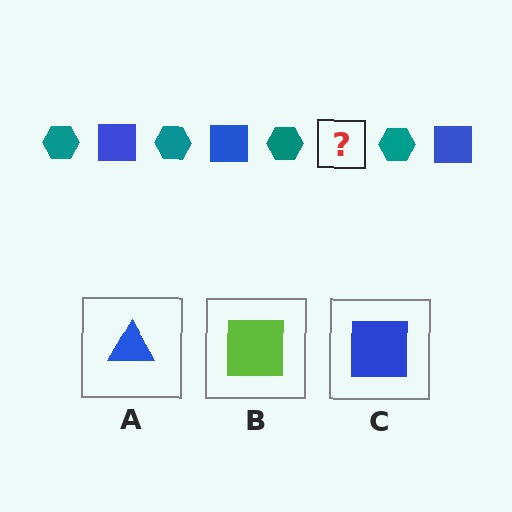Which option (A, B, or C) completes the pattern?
C.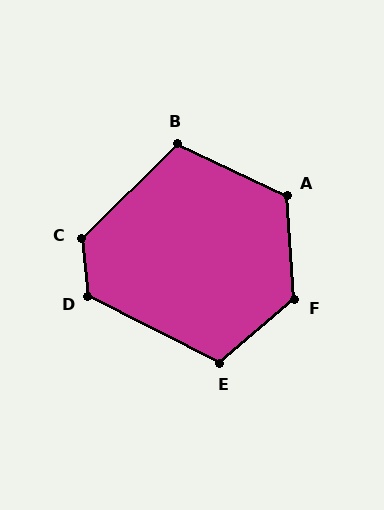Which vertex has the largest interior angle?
C, at approximately 128 degrees.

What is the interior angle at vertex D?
Approximately 124 degrees (obtuse).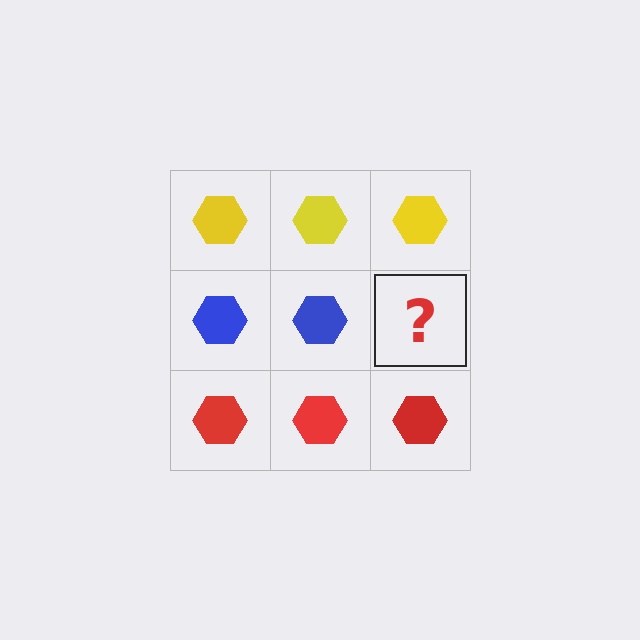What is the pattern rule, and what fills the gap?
The rule is that each row has a consistent color. The gap should be filled with a blue hexagon.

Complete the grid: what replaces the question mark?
The question mark should be replaced with a blue hexagon.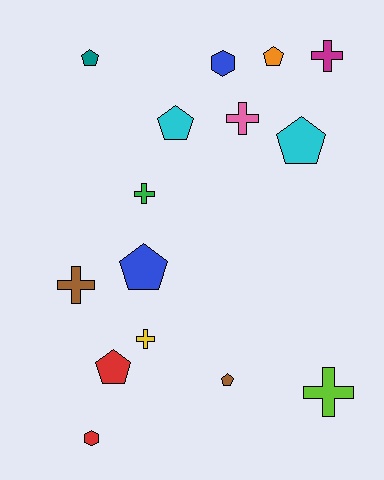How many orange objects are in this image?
There is 1 orange object.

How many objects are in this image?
There are 15 objects.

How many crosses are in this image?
There are 6 crosses.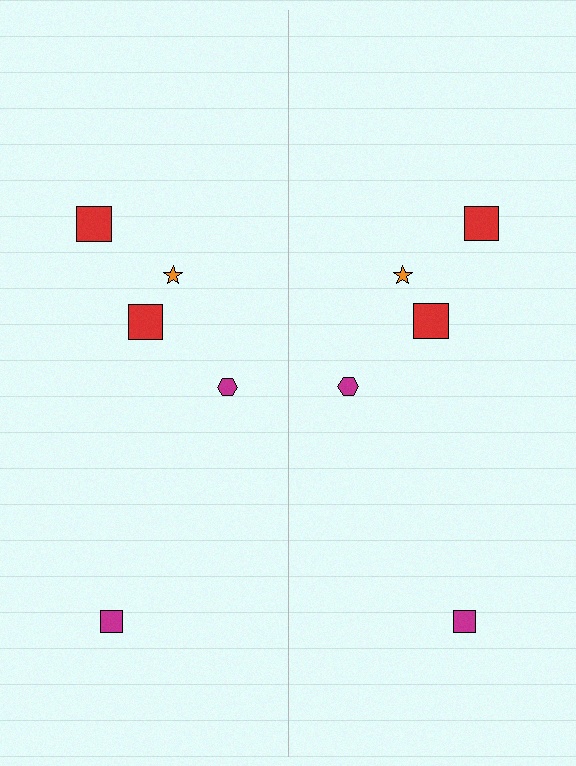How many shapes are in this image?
There are 10 shapes in this image.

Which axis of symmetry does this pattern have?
The pattern has a vertical axis of symmetry running through the center of the image.